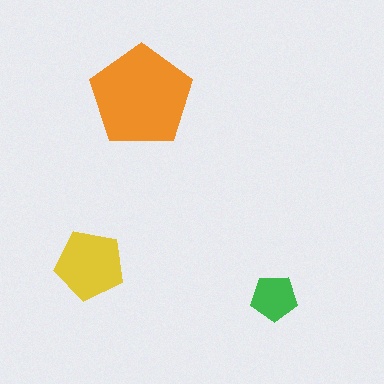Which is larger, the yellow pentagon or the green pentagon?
The yellow one.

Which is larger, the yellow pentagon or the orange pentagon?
The orange one.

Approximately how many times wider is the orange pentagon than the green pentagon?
About 2 times wider.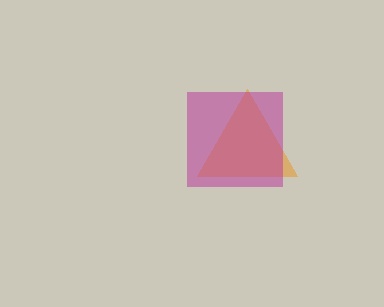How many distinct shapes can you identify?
There are 2 distinct shapes: an orange triangle, a magenta square.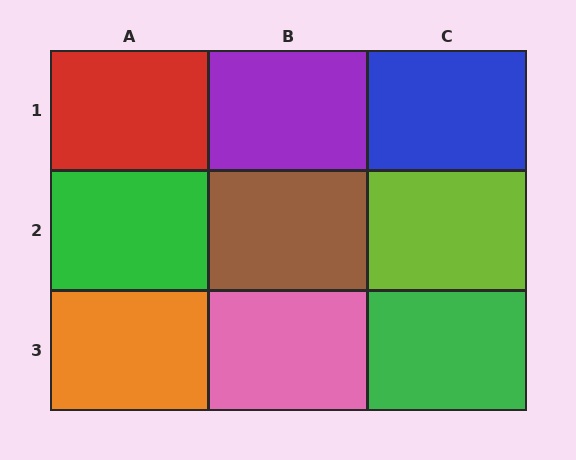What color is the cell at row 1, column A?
Red.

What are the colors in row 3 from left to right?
Orange, pink, green.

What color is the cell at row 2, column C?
Lime.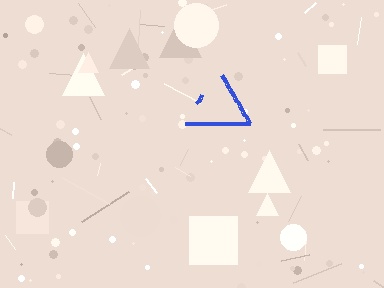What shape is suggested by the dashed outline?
The dashed outline suggests a triangle.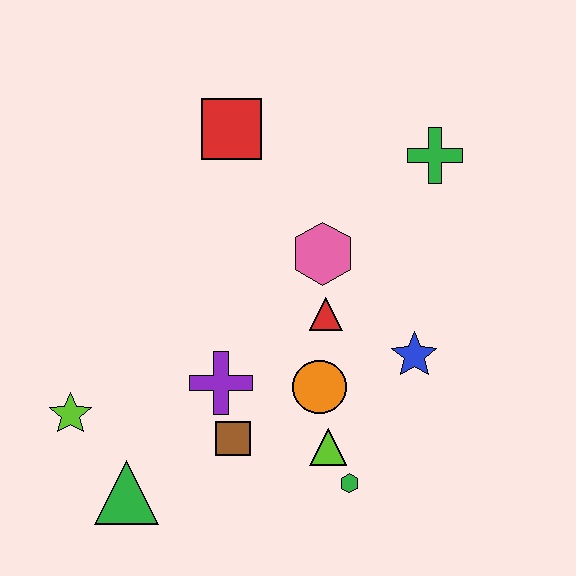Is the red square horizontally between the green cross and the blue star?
No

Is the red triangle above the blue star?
Yes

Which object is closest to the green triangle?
The lime star is closest to the green triangle.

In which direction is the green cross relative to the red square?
The green cross is to the right of the red square.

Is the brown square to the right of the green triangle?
Yes